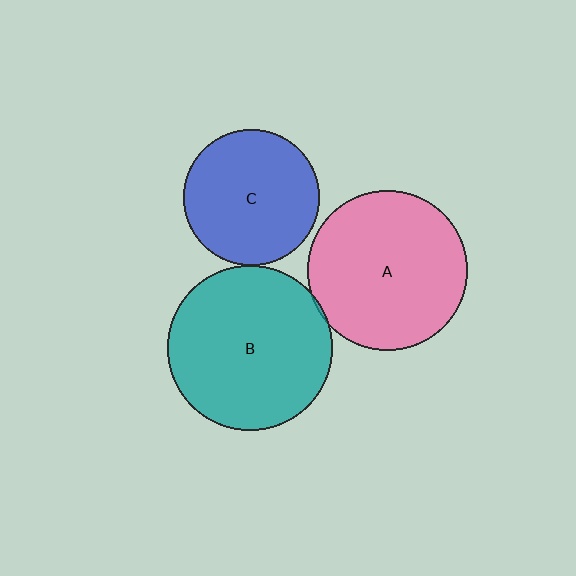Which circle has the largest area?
Circle B (teal).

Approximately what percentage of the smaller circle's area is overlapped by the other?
Approximately 5%.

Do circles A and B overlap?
Yes.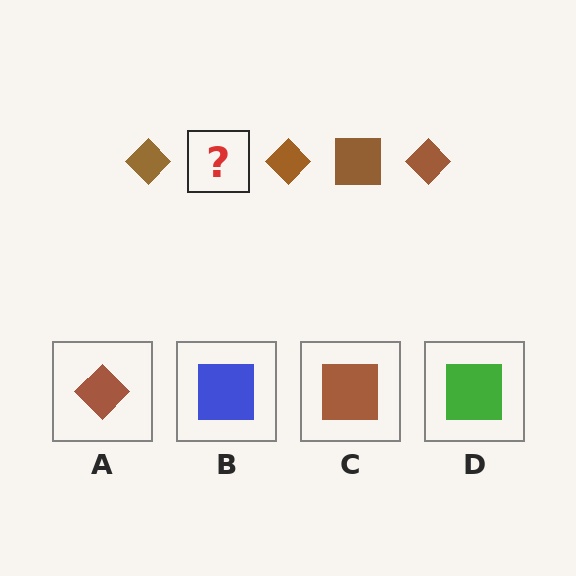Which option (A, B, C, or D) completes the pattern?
C.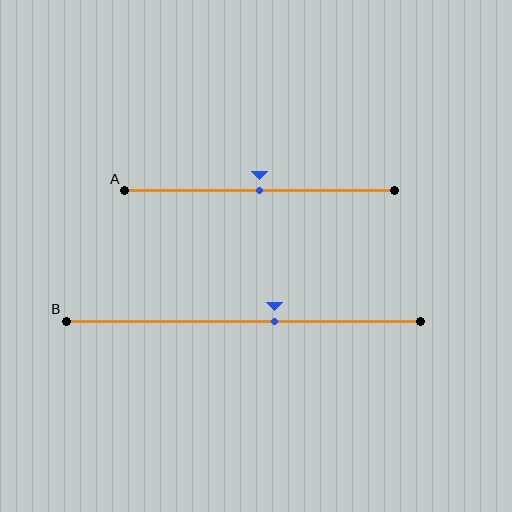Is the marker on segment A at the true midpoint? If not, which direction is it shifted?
Yes, the marker on segment A is at the true midpoint.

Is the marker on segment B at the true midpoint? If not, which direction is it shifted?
No, the marker on segment B is shifted to the right by about 9% of the segment length.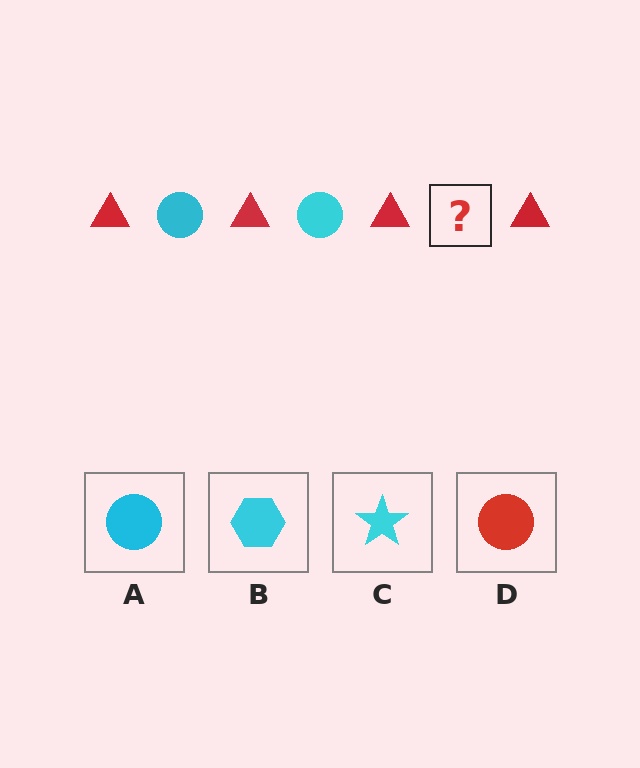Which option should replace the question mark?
Option A.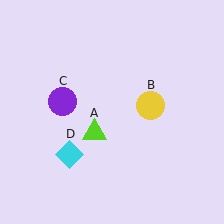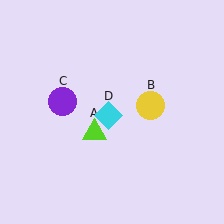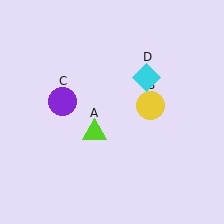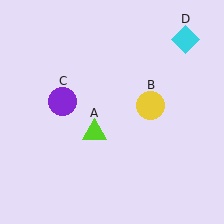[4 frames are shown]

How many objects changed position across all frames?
1 object changed position: cyan diamond (object D).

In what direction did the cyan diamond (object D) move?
The cyan diamond (object D) moved up and to the right.